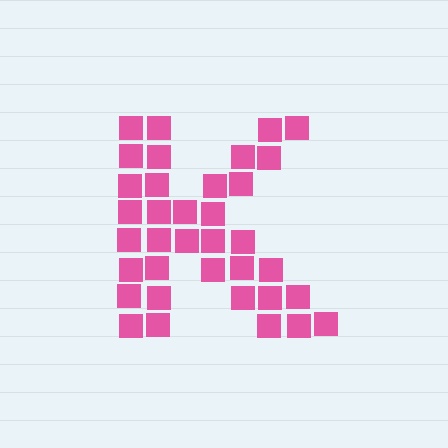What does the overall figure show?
The overall figure shows the letter K.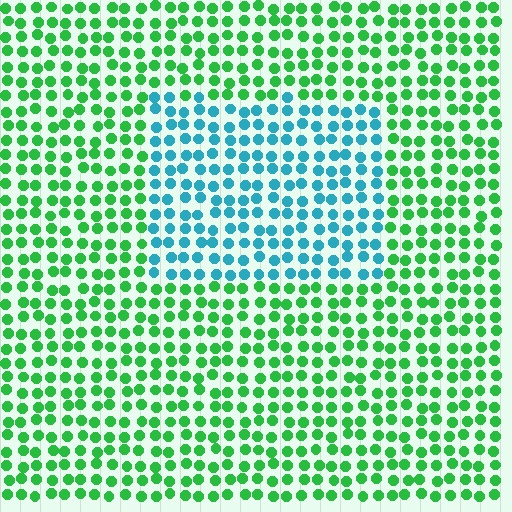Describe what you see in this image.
The image is filled with small green elements in a uniform arrangement. A rectangle-shaped region is visible where the elements are tinted to a slightly different hue, forming a subtle color boundary.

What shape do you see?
I see a rectangle.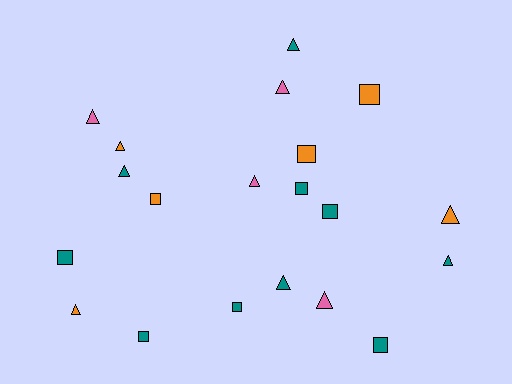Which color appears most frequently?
Teal, with 10 objects.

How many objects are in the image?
There are 20 objects.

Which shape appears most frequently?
Triangle, with 11 objects.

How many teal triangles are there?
There are 4 teal triangles.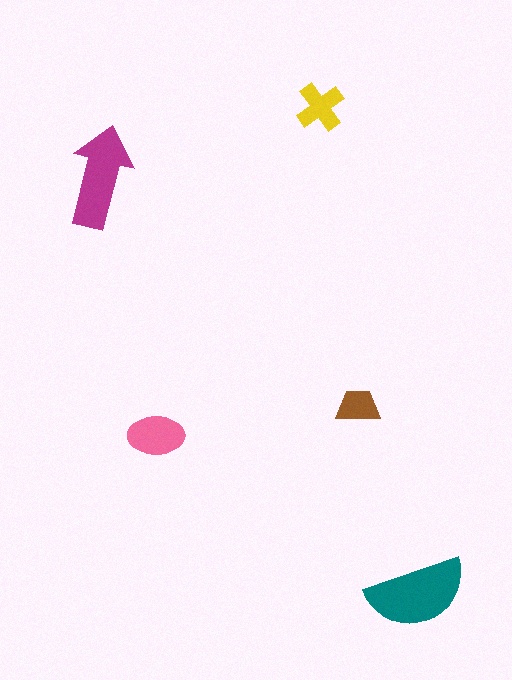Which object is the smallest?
The brown trapezoid.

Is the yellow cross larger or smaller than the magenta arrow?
Smaller.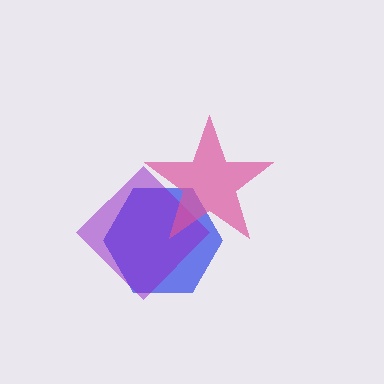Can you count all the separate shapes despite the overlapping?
Yes, there are 3 separate shapes.